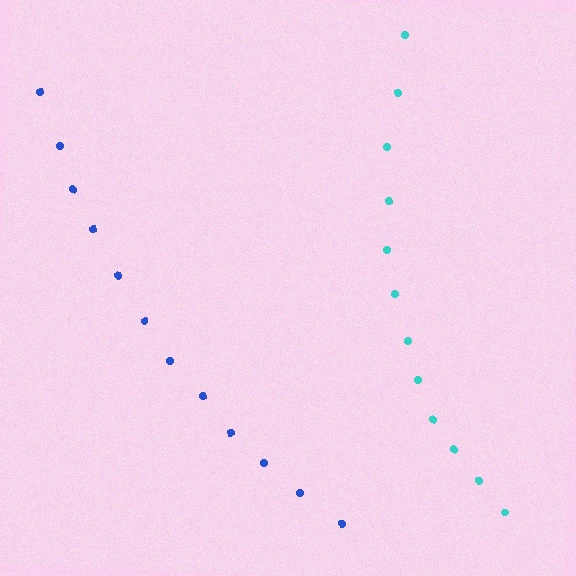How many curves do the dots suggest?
There are 2 distinct paths.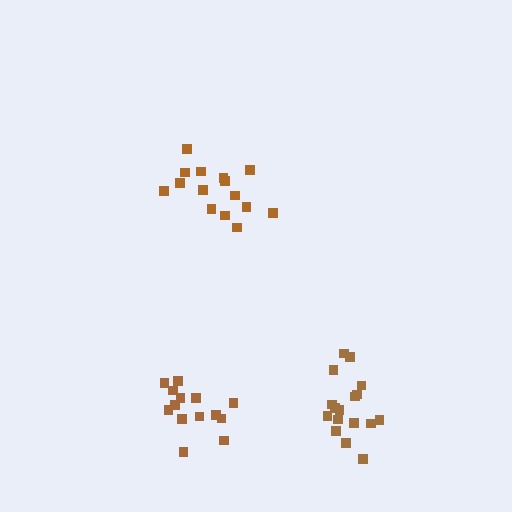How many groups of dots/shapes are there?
There are 3 groups.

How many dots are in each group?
Group 1: 15 dots, Group 2: 14 dots, Group 3: 17 dots (46 total).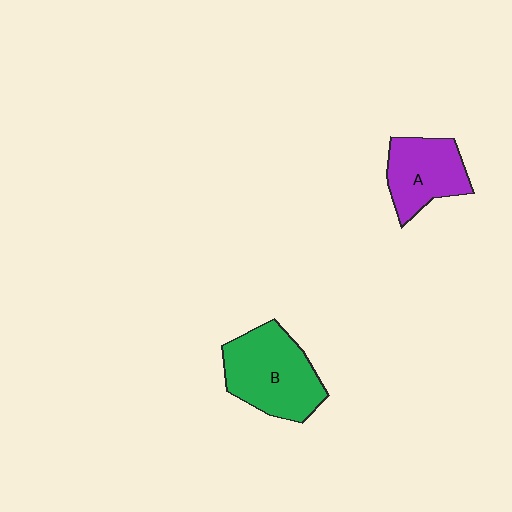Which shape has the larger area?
Shape B (green).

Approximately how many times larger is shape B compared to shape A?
Approximately 1.4 times.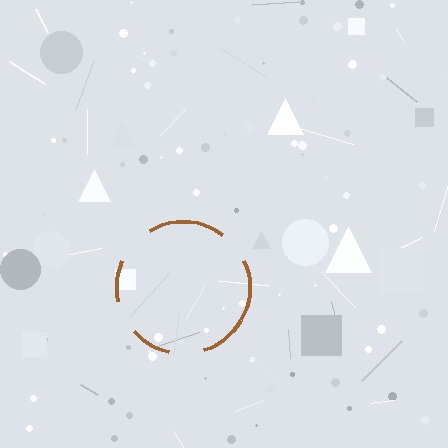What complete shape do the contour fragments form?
The contour fragments form a circle.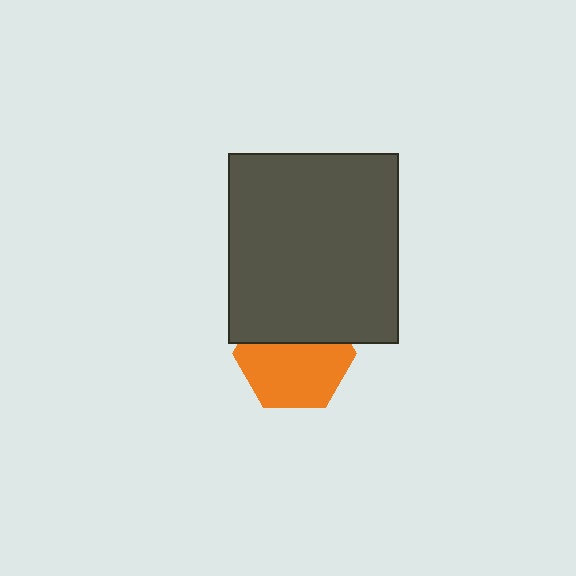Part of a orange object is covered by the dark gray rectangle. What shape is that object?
It is a hexagon.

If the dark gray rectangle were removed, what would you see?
You would see the complete orange hexagon.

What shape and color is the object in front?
The object in front is a dark gray rectangle.